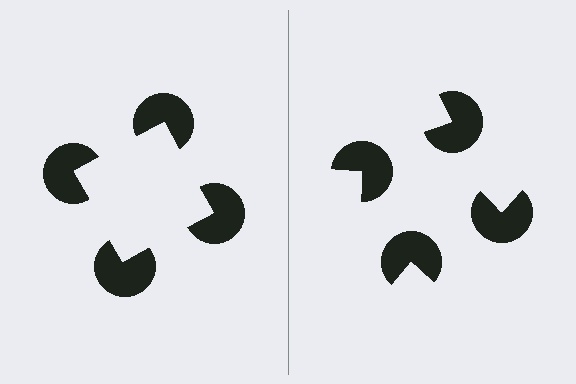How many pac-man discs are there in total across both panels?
8 — 4 on each side.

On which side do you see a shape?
An illusory square appears on the left side. On the right side the wedge cuts are rotated, so no coherent shape forms.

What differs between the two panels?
The pac-man discs are positioned identically on both sides; only the wedge orientations differ. On the left they align to a square; on the right they are misaligned.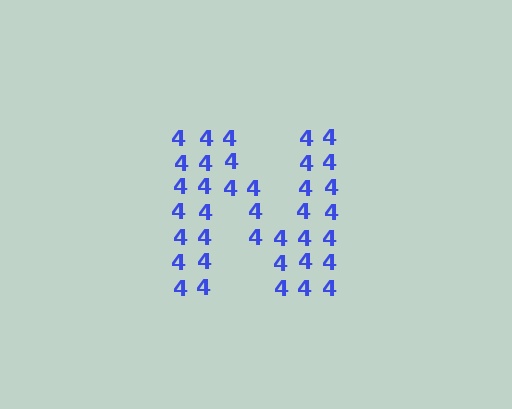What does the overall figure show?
The overall figure shows the letter N.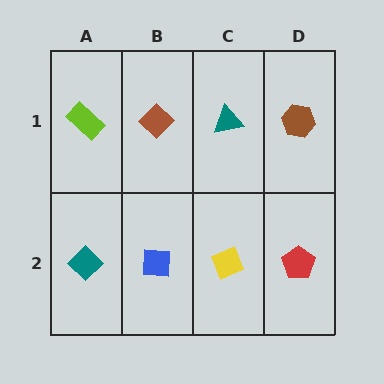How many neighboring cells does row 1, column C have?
3.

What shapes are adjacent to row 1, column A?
A teal diamond (row 2, column A), a brown diamond (row 1, column B).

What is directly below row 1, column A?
A teal diamond.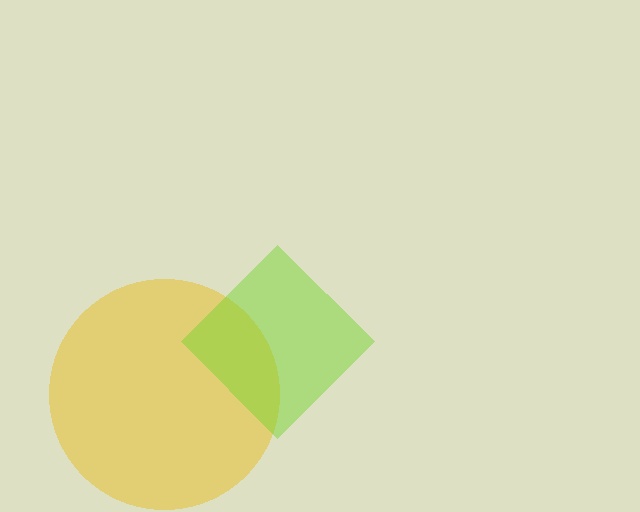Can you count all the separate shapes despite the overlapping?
Yes, there are 2 separate shapes.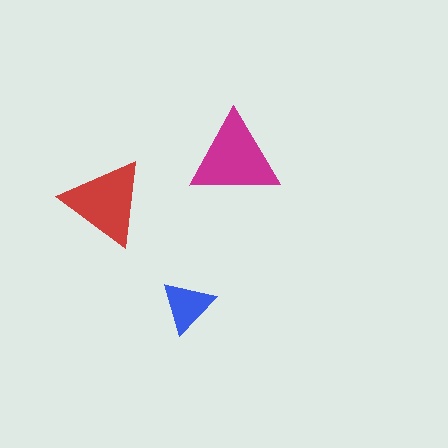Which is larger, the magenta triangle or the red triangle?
The magenta one.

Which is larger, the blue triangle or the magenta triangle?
The magenta one.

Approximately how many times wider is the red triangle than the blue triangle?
About 1.5 times wider.